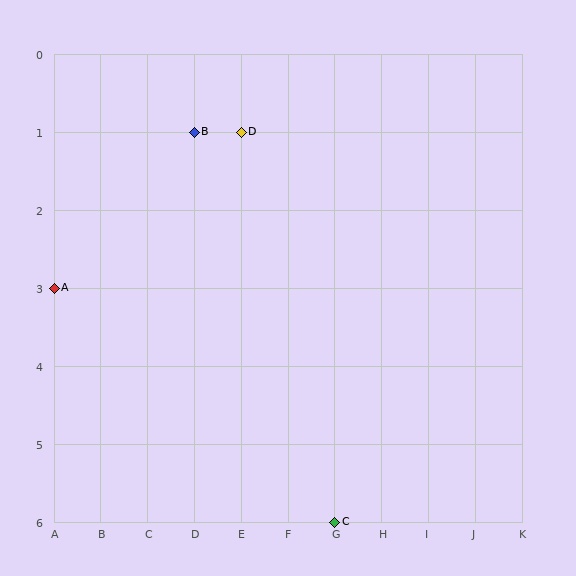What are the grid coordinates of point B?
Point B is at grid coordinates (D, 1).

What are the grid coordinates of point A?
Point A is at grid coordinates (A, 3).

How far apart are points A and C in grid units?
Points A and C are 6 columns and 3 rows apart (about 6.7 grid units diagonally).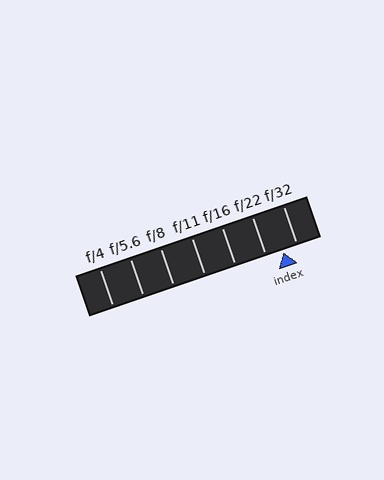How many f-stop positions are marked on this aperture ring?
There are 7 f-stop positions marked.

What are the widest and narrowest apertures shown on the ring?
The widest aperture shown is f/4 and the narrowest is f/32.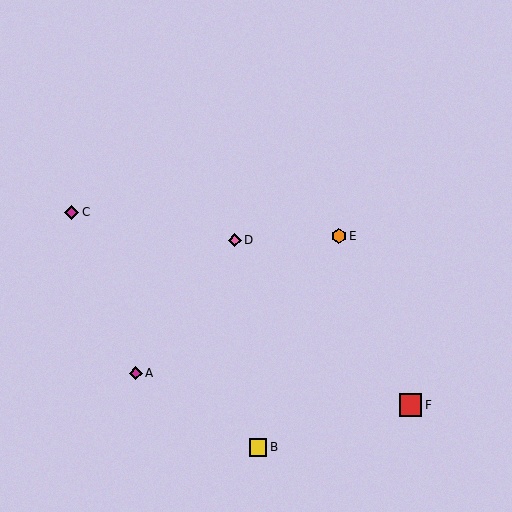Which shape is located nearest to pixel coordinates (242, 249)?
The pink diamond (labeled D) at (235, 240) is nearest to that location.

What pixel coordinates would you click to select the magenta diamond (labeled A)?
Click at (136, 373) to select the magenta diamond A.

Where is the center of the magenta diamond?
The center of the magenta diamond is at (72, 212).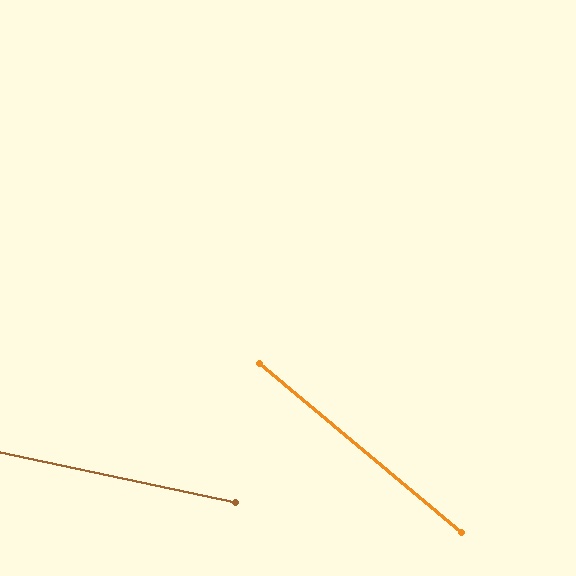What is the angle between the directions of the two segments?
Approximately 28 degrees.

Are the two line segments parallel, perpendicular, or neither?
Neither parallel nor perpendicular — they differ by about 28°.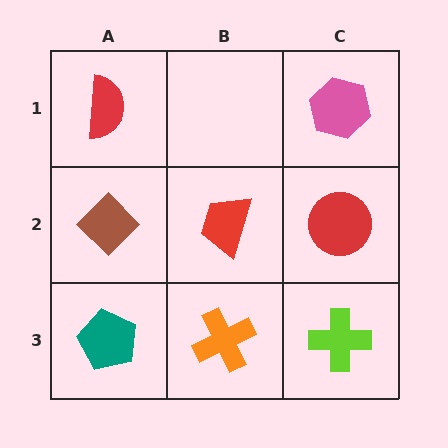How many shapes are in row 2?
3 shapes.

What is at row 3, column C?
A lime cross.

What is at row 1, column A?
A red semicircle.